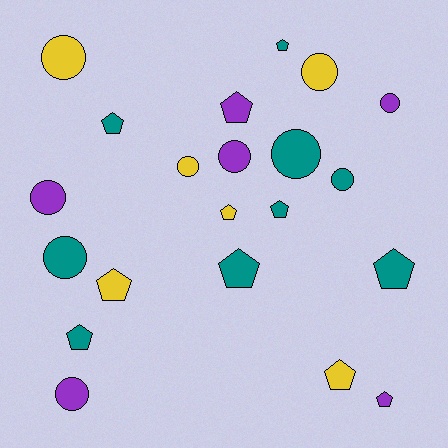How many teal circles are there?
There are 3 teal circles.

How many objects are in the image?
There are 21 objects.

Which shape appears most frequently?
Pentagon, with 11 objects.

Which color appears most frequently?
Teal, with 9 objects.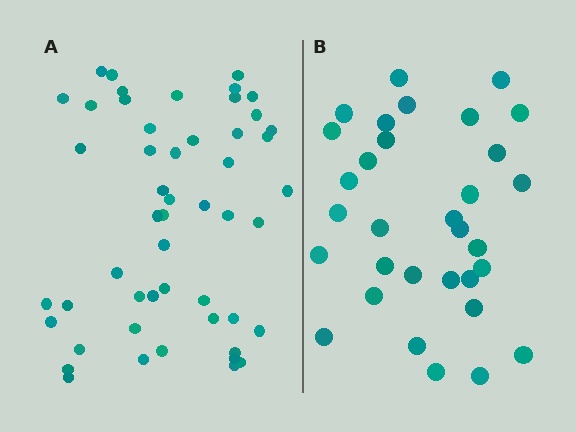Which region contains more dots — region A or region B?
Region A (the left region) has more dots.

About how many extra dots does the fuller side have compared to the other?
Region A has approximately 20 more dots than region B.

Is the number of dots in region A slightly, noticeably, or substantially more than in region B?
Region A has substantially more. The ratio is roughly 1.6 to 1.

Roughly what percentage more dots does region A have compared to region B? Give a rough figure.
About 60% more.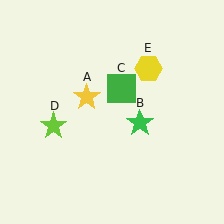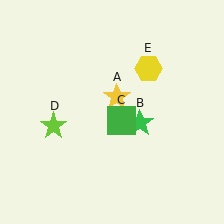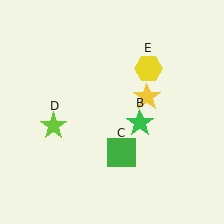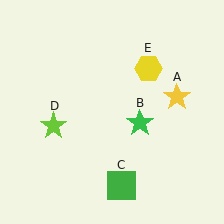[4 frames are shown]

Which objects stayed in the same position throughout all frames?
Green star (object B) and lime star (object D) and yellow hexagon (object E) remained stationary.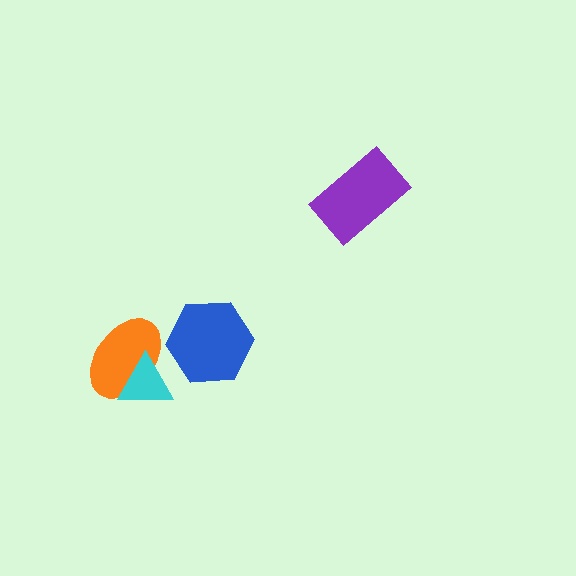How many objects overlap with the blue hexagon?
0 objects overlap with the blue hexagon.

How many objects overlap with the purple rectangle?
0 objects overlap with the purple rectangle.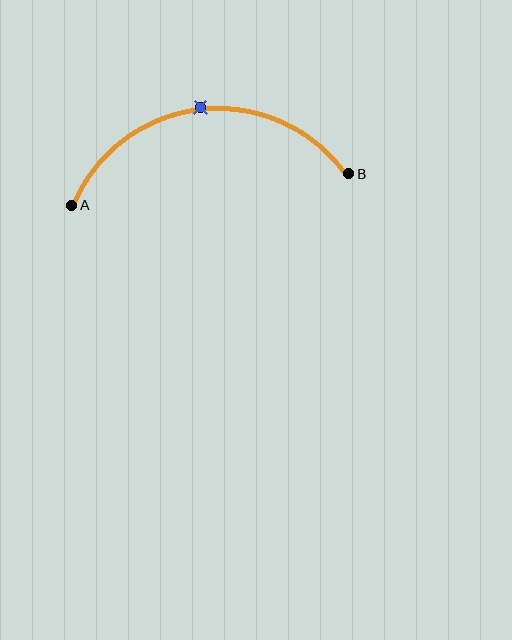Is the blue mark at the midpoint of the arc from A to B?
Yes. The blue mark lies on the arc at equal arc-length from both A and B — it is the arc midpoint.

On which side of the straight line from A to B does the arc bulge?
The arc bulges above the straight line connecting A and B.